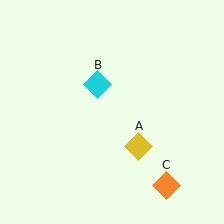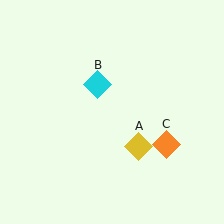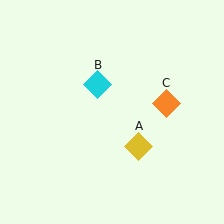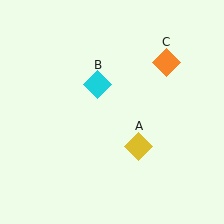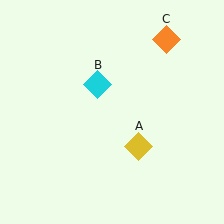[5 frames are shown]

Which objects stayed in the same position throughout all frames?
Yellow diamond (object A) and cyan diamond (object B) remained stationary.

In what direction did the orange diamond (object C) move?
The orange diamond (object C) moved up.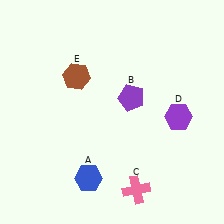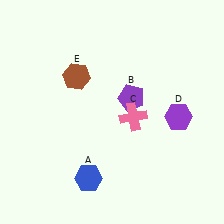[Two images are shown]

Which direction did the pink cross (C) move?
The pink cross (C) moved up.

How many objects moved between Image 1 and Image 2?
1 object moved between the two images.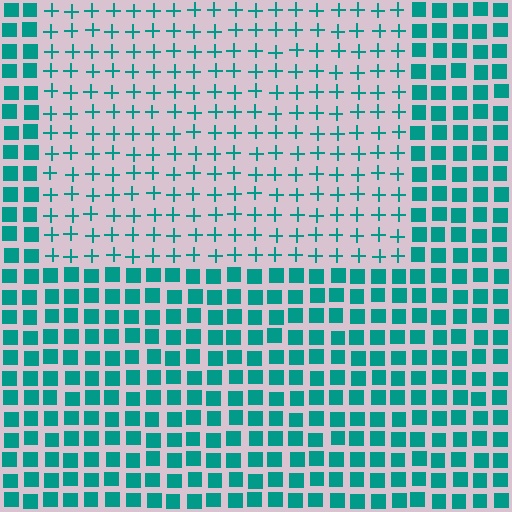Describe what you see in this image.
The image is filled with small teal elements arranged in a uniform grid. A rectangle-shaped region contains plus signs, while the surrounding area contains squares. The boundary is defined purely by the change in element shape.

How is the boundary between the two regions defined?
The boundary is defined by a change in element shape: plus signs inside vs. squares outside. All elements share the same color and spacing.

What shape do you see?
I see a rectangle.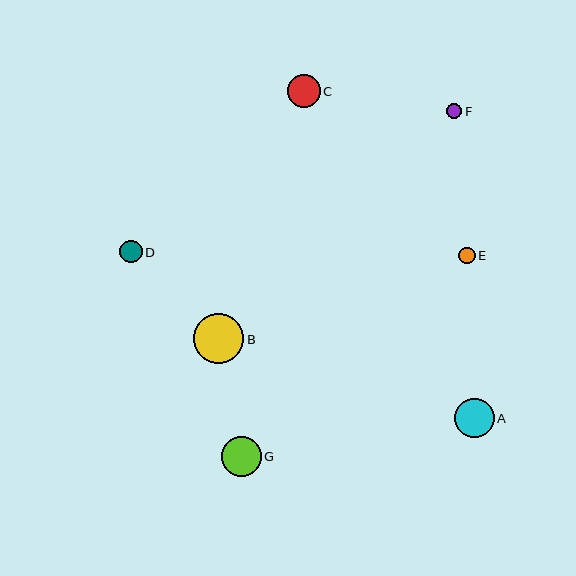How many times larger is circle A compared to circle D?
Circle A is approximately 1.7 times the size of circle D.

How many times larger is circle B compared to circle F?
Circle B is approximately 3.2 times the size of circle F.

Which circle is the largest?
Circle B is the largest with a size of approximately 50 pixels.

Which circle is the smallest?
Circle F is the smallest with a size of approximately 16 pixels.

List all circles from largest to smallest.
From largest to smallest: B, G, A, C, D, E, F.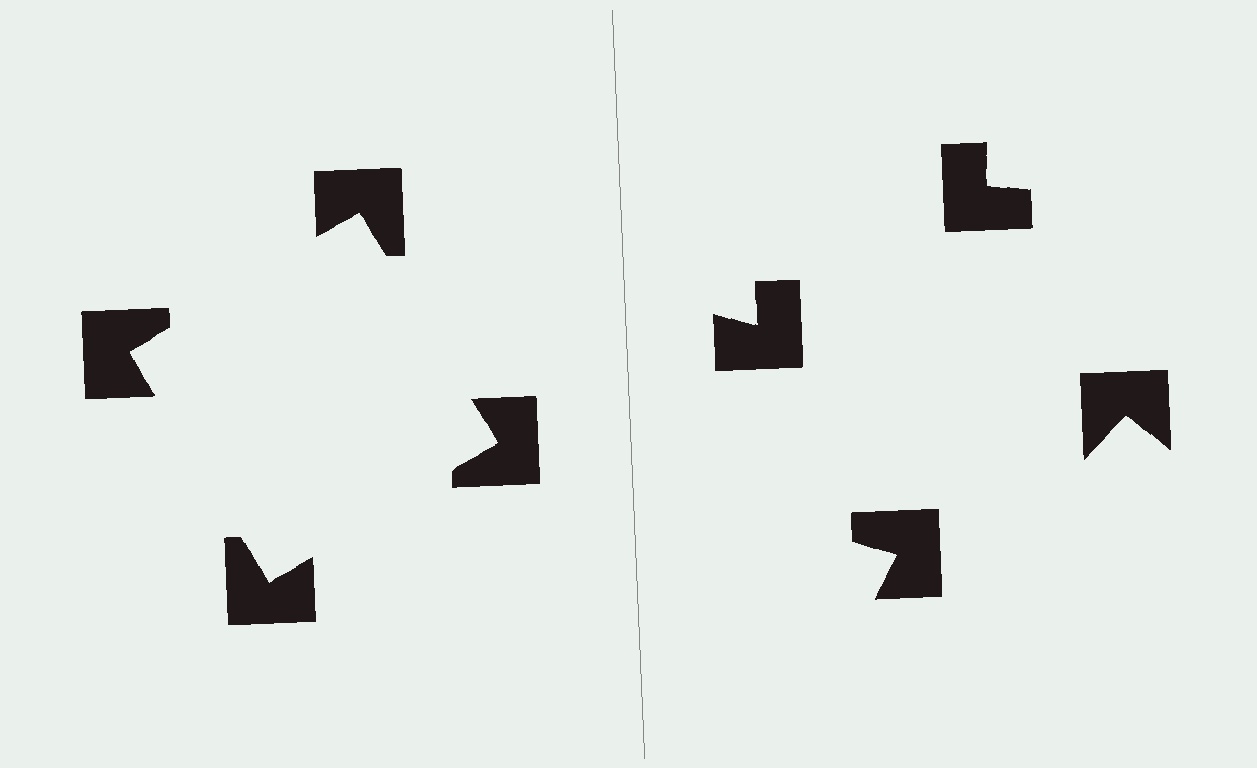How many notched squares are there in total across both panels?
8 — 4 on each side.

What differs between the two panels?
The notched squares are positioned identically on both sides; only the wedge orientations differ. On the left they align to a square; on the right they are misaligned.